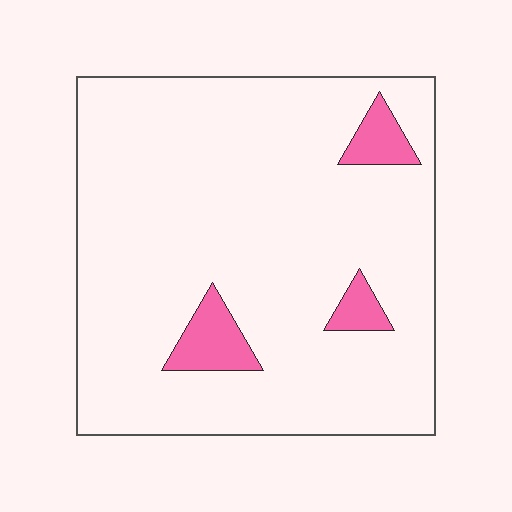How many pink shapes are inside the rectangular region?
3.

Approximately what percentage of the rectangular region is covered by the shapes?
Approximately 10%.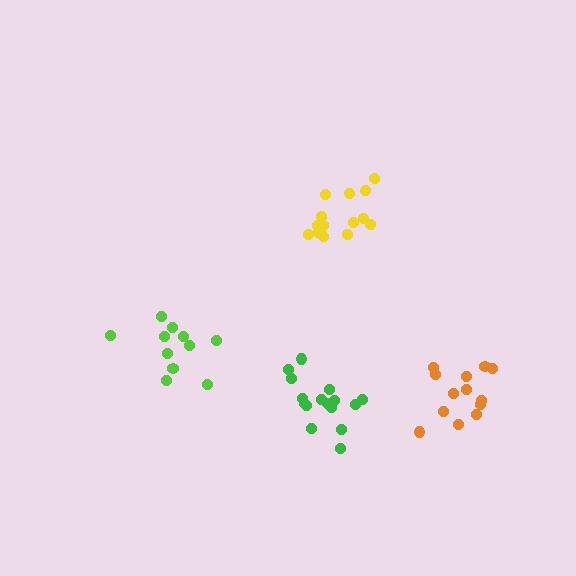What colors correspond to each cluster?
The clusters are colored: orange, yellow, green, lime.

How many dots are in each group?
Group 1: 13 dots, Group 2: 14 dots, Group 3: 16 dots, Group 4: 11 dots (54 total).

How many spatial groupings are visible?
There are 4 spatial groupings.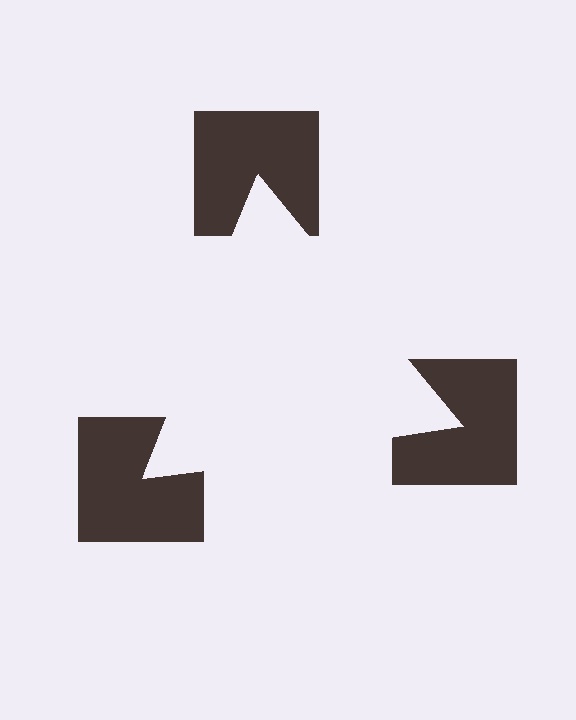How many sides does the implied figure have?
3 sides.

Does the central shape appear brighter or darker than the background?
It typically appears slightly brighter than the background, even though no actual brightness change is drawn.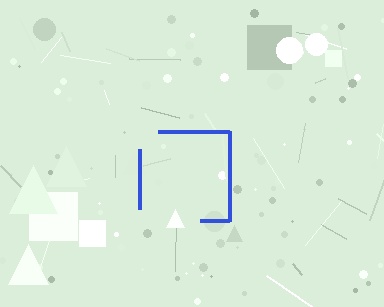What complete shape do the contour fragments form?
The contour fragments form a square.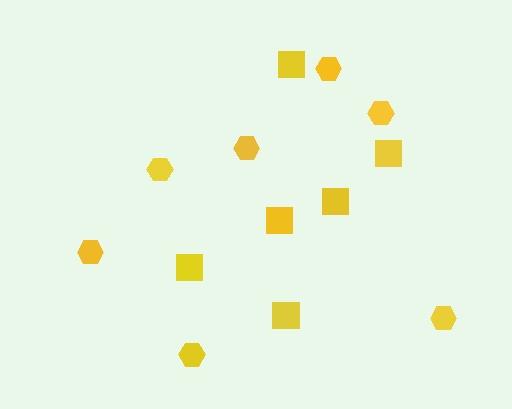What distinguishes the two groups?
There are 2 groups: one group of hexagons (7) and one group of squares (6).